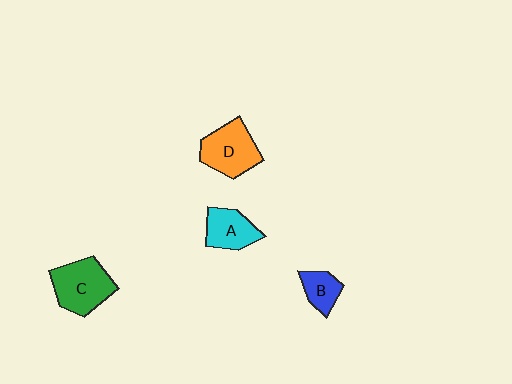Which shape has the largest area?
Shape C (green).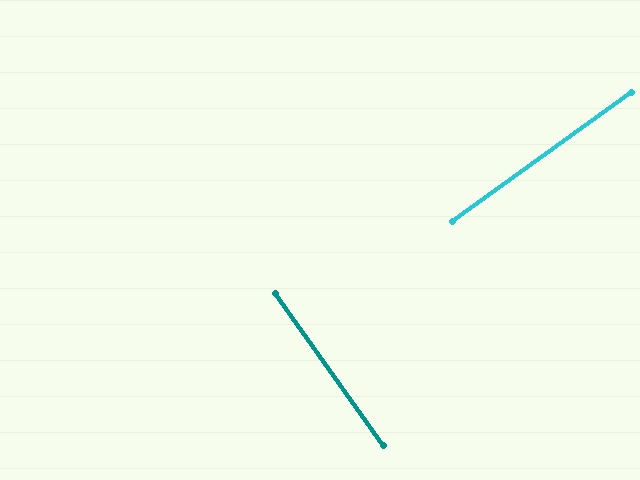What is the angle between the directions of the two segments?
Approximately 90 degrees.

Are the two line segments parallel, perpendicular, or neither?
Perpendicular — they meet at approximately 90°.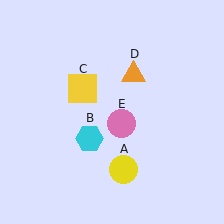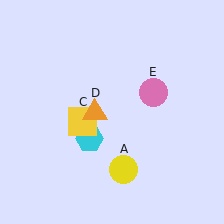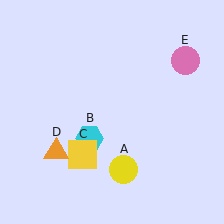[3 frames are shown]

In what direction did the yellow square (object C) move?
The yellow square (object C) moved down.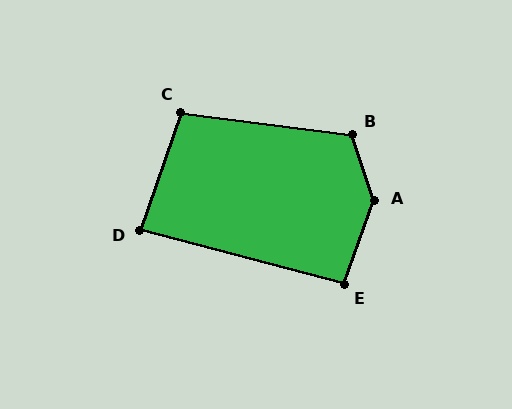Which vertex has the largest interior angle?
A, at approximately 141 degrees.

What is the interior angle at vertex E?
Approximately 95 degrees (obtuse).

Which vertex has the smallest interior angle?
D, at approximately 86 degrees.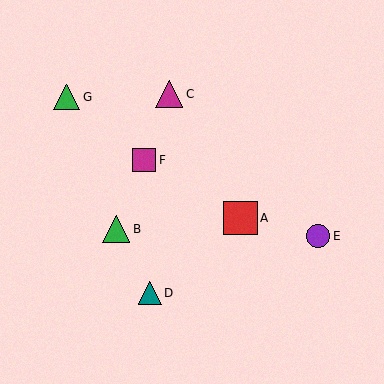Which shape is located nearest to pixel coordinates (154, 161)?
The magenta square (labeled F) at (144, 160) is nearest to that location.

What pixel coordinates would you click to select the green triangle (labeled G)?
Click at (67, 97) to select the green triangle G.